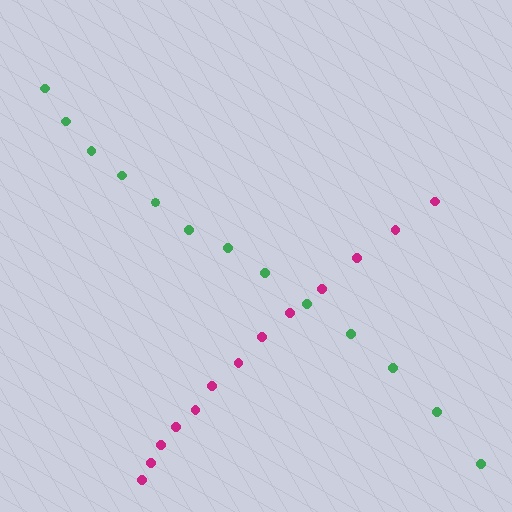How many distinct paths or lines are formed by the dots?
There are 2 distinct paths.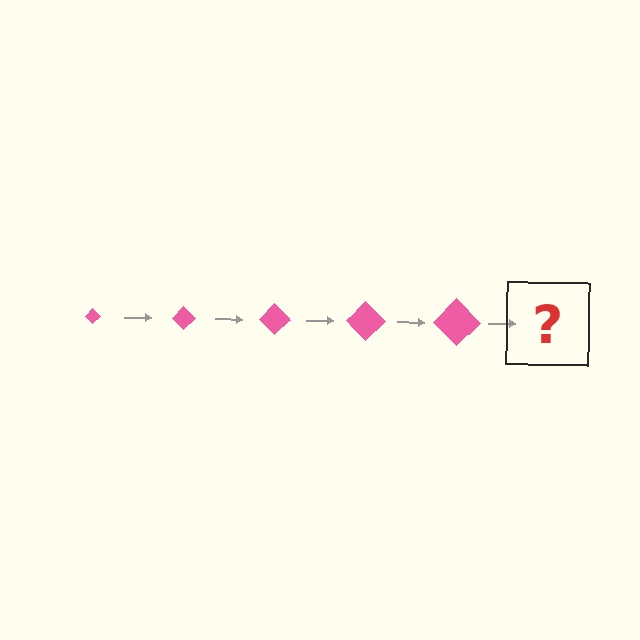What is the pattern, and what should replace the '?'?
The pattern is that the diamond gets progressively larger each step. The '?' should be a pink diamond, larger than the previous one.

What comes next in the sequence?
The next element should be a pink diamond, larger than the previous one.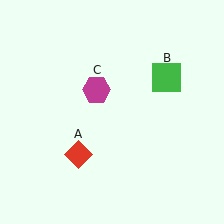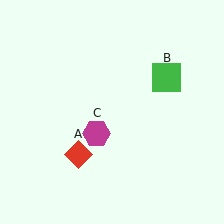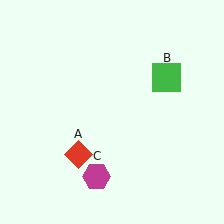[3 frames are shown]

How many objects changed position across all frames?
1 object changed position: magenta hexagon (object C).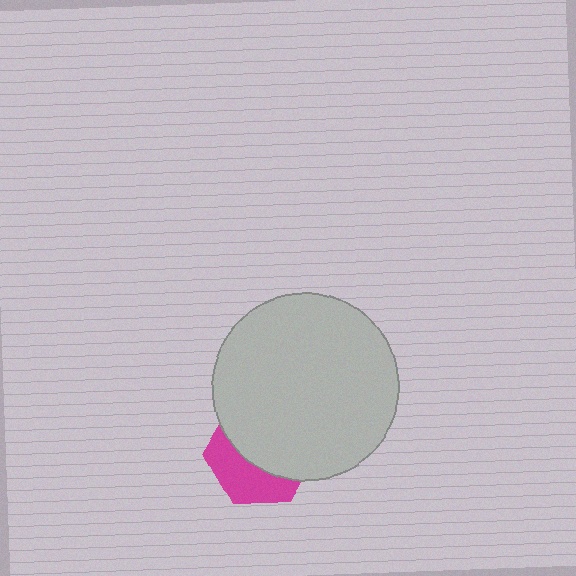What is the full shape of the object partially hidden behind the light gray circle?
The partially hidden object is a magenta hexagon.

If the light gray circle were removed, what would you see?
You would see the complete magenta hexagon.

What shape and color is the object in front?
The object in front is a light gray circle.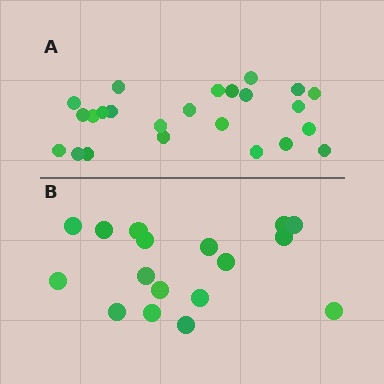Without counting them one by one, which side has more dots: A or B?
Region A (the top region) has more dots.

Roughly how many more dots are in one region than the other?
Region A has roughly 8 or so more dots than region B.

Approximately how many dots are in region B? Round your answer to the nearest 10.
About 20 dots. (The exact count is 17, which rounds to 20.)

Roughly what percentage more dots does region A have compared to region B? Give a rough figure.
About 40% more.